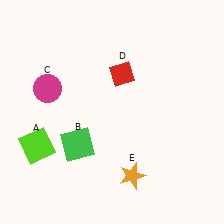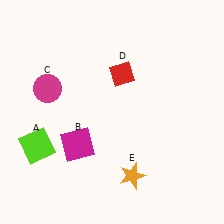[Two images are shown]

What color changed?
The square (B) changed from green in Image 1 to magenta in Image 2.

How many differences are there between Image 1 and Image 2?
There is 1 difference between the two images.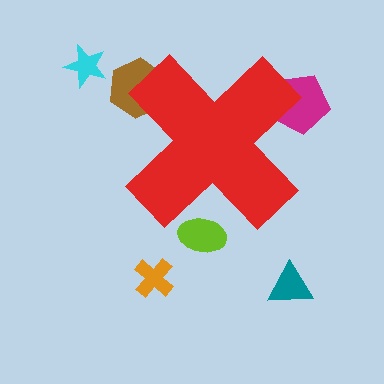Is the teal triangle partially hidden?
No, the teal triangle is fully visible.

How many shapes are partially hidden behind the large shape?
3 shapes are partially hidden.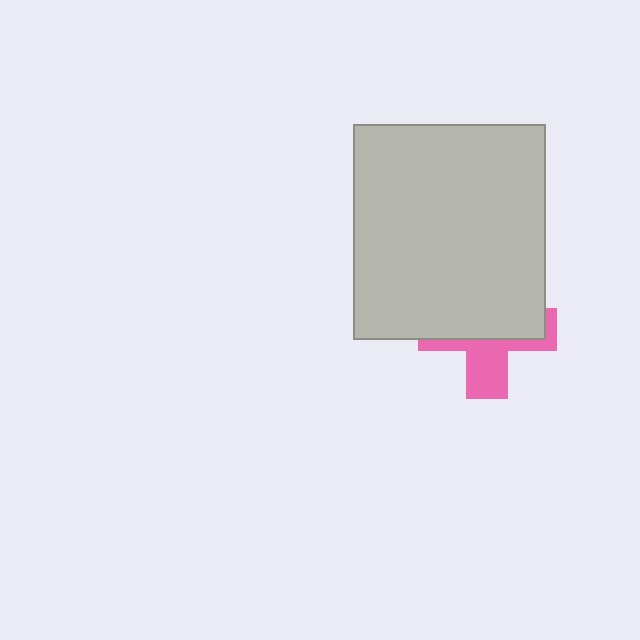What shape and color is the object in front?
The object in front is a light gray rectangle.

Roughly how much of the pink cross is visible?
A small part of it is visible (roughly 40%).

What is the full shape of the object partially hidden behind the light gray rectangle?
The partially hidden object is a pink cross.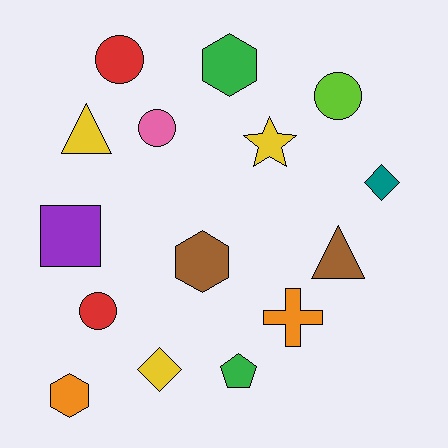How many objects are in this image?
There are 15 objects.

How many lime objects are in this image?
There is 1 lime object.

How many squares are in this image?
There is 1 square.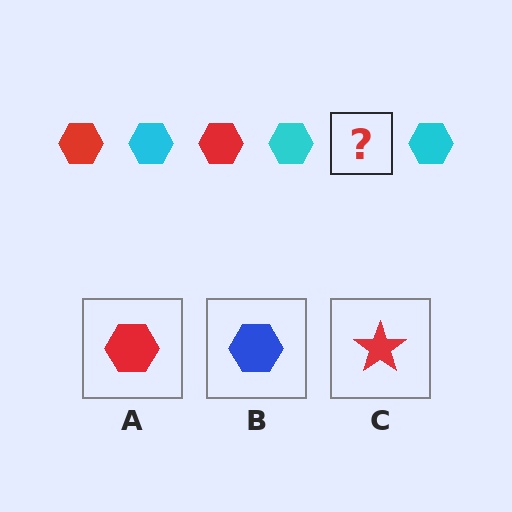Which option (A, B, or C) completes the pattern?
A.